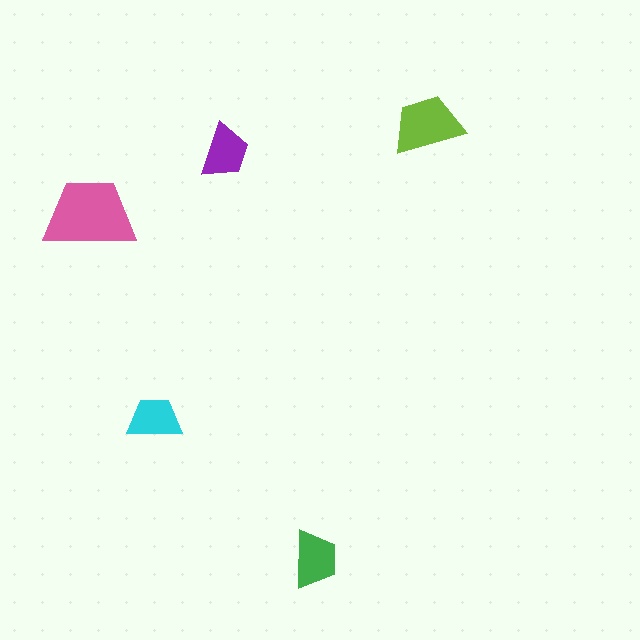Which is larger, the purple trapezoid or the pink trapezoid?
The pink one.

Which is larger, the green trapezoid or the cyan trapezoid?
The green one.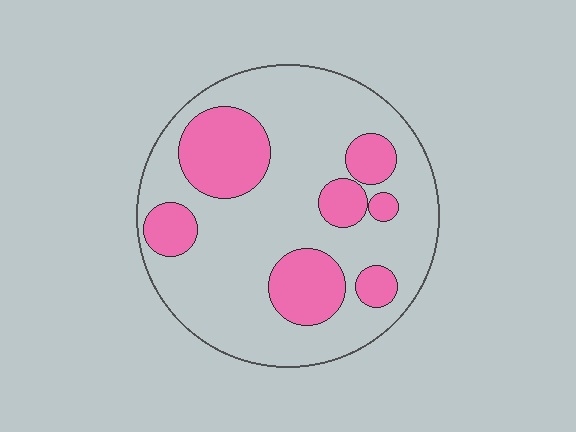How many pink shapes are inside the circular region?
7.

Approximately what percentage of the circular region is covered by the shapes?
Approximately 30%.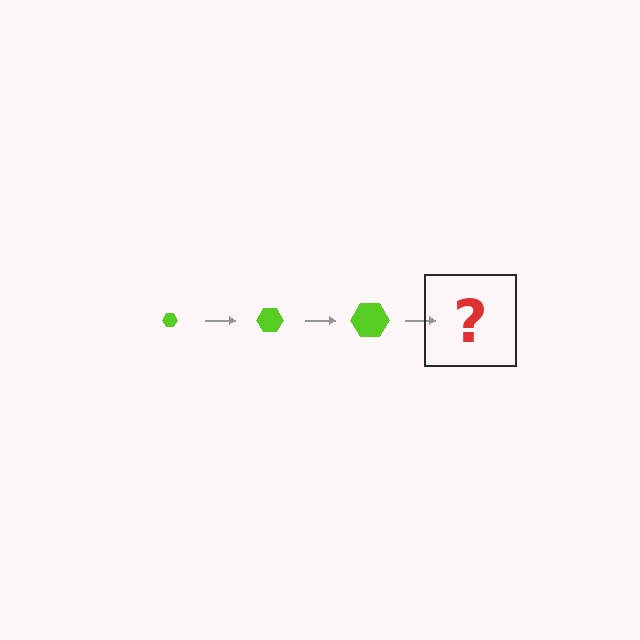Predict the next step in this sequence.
The next step is a lime hexagon, larger than the previous one.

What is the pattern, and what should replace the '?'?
The pattern is that the hexagon gets progressively larger each step. The '?' should be a lime hexagon, larger than the previous one.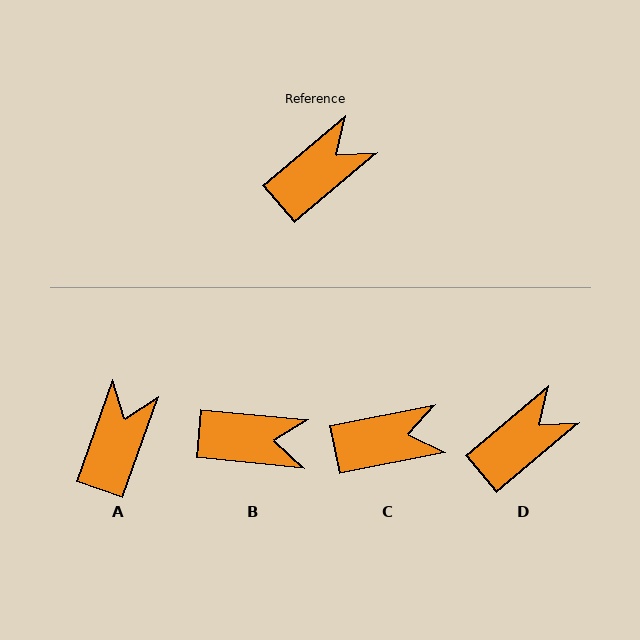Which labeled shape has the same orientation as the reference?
D.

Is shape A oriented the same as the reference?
No, it is off by about 30 degrees.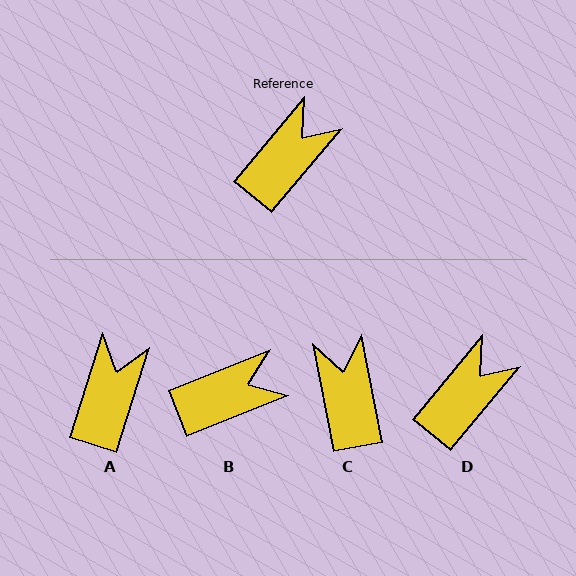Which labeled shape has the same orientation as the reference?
D.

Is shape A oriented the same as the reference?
No, it is off by about 22 degrees.